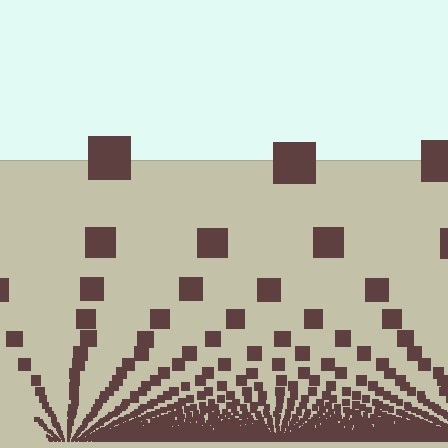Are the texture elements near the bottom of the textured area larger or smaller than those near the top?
Smaller. The gradient is inverted — elements near the bottom are smaller and denser.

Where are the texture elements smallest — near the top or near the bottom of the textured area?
Near the bottom.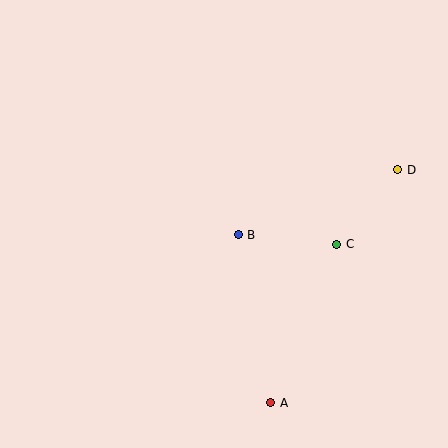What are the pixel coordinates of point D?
Point D is at (398, 170).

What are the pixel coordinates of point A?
Point A is at (271, 403).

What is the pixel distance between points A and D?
The distance between A and D is 266 pixels.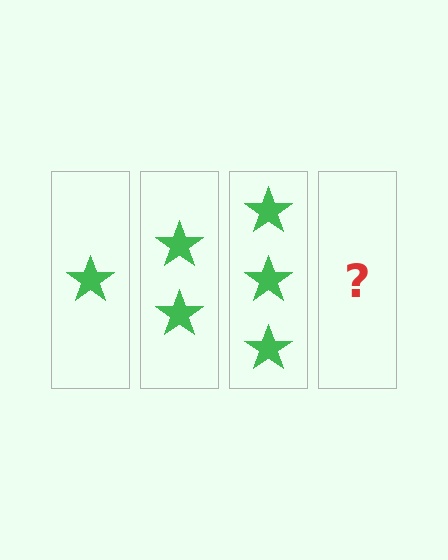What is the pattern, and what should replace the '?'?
The pattern is that each step adds one more star. The '?' should be 4 stars.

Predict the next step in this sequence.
The next step is 4 stars.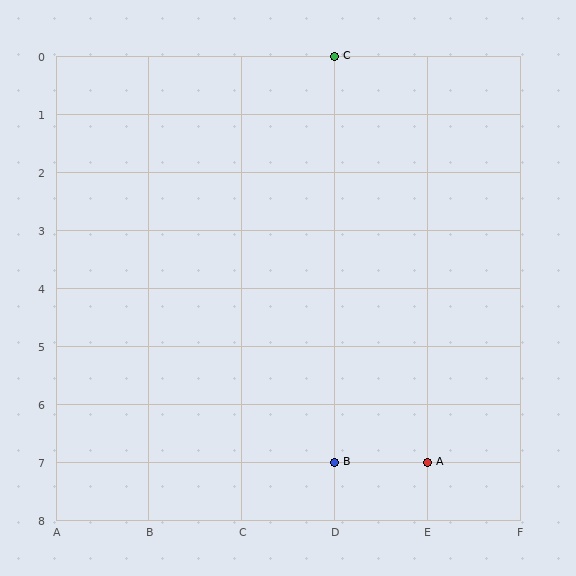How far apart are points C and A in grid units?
Points C and A are 1 column and 7 rows apart (about 7.1 grid units diagonally).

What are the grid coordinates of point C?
Point C is at grid coordinates (D, 0).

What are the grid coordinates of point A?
Point A is at grid coordinates (E, 7).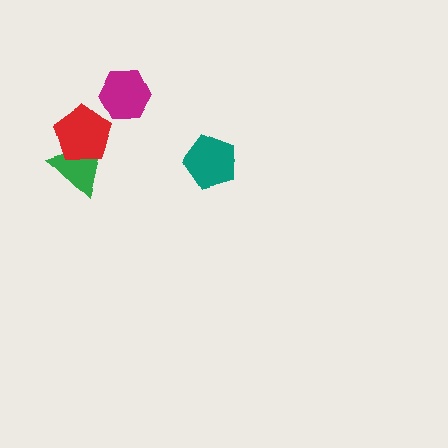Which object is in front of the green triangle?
The red pentagon is in front of the green triangle.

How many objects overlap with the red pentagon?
1 object overlaps with the red pentagon.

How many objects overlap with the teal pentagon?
0 objects overlap with the teal pentagon.